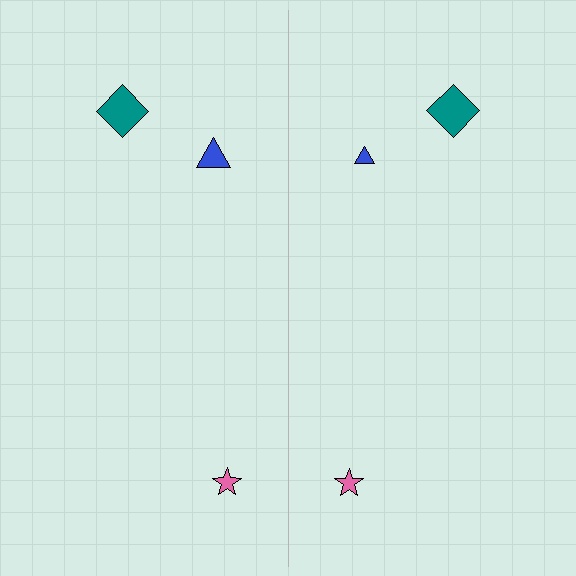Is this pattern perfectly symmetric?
No, the pattern is not perfectly symmetric. The blue triangle on the right side has a different size than its mirror counterpart.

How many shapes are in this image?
There are 6 shapes in this image.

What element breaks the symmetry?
The blue triangle on the right side has a different size than its mirror counterpart.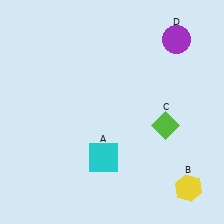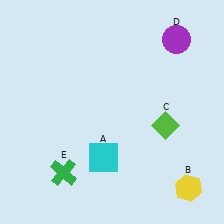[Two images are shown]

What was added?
A green cross (E) was added in Image 2.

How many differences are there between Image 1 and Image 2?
There is 1 difference between the two images.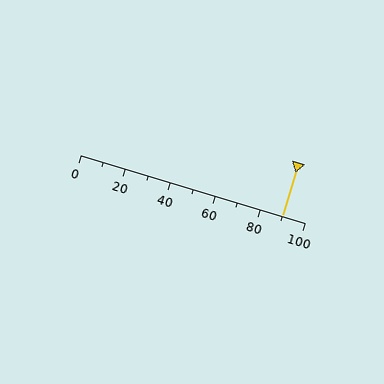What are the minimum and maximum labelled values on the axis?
The axis runs from 0 to 100.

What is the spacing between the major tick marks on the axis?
The major ticks are spaced 20 apart.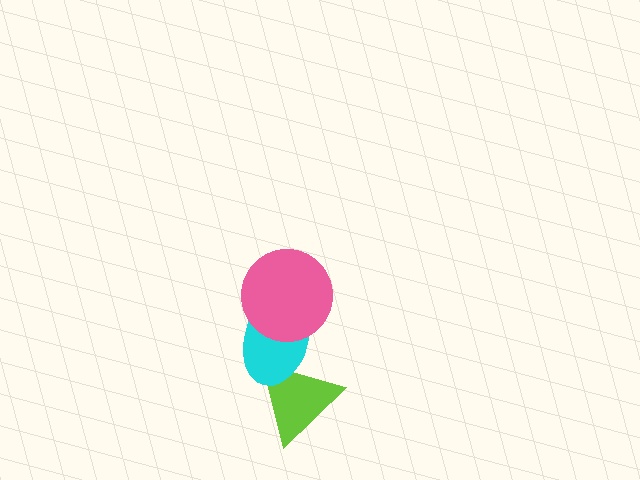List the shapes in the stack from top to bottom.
From top to bottom: the pink circle, the cyan ellipse, the lime triangle.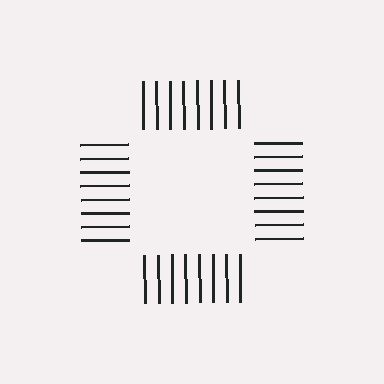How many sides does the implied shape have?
4 sides — the line-ends trace a square.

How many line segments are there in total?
32 — 8 along each of the 4 edges.